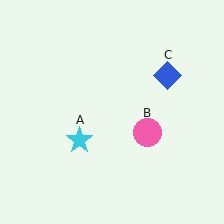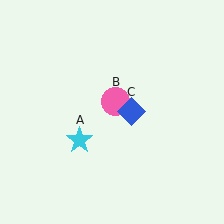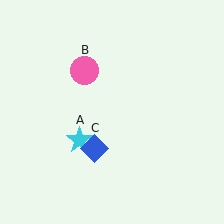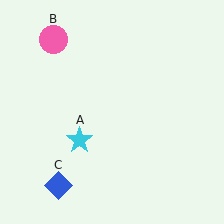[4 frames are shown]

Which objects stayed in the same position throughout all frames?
Cyan star (object A) remained stationary.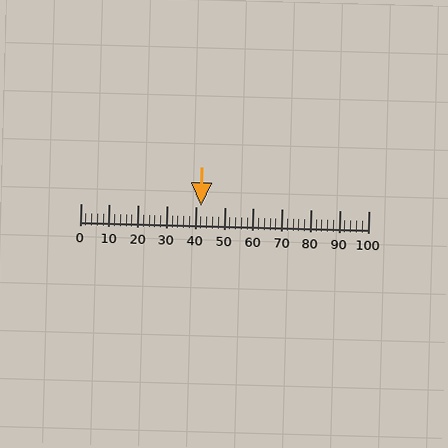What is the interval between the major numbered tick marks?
The major tick marks are spaced 10 units apart.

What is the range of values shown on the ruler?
The ruler shows values from 0 to 100.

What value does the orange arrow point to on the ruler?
The orange arrow points to approximately 42.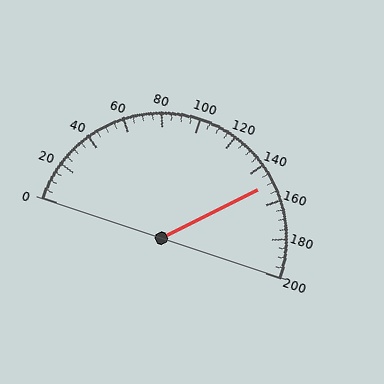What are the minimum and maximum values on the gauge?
The gauge ranges from 0 to 200.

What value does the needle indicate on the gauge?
The needle indicates approximately 150.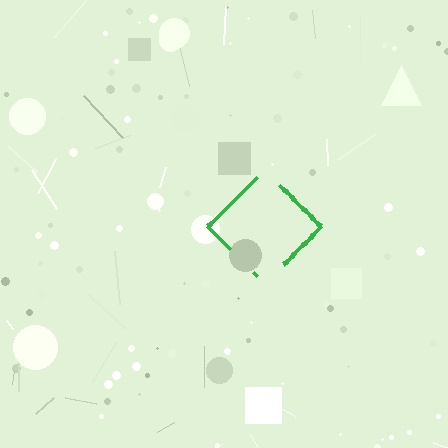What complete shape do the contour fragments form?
The contour fragments form a diamond.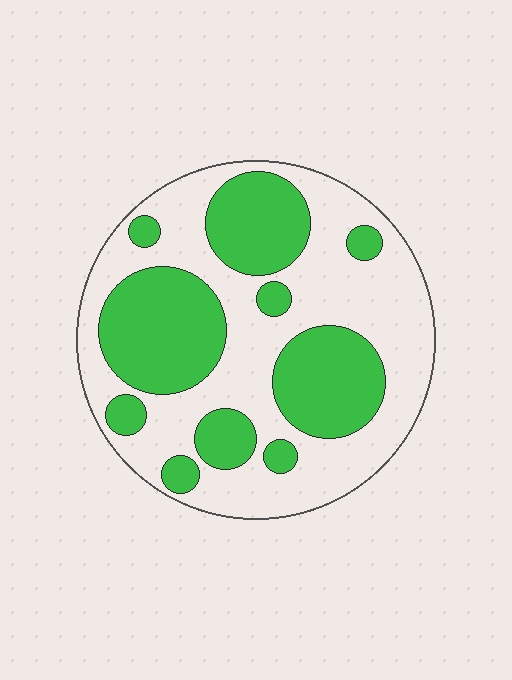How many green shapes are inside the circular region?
10.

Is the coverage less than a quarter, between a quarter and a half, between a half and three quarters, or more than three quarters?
Between a quarter and a half.